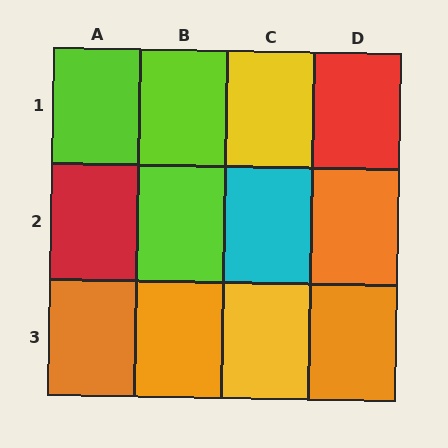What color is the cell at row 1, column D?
Red.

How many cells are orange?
4 cells are orange.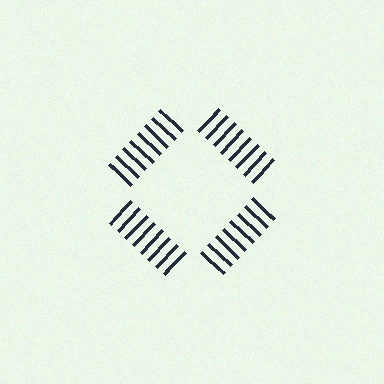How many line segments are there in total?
32 — 8 along each of the 4 edges.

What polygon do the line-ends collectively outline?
An illusory square — the line segments terminate on its edges but no continuous stroke is drawn.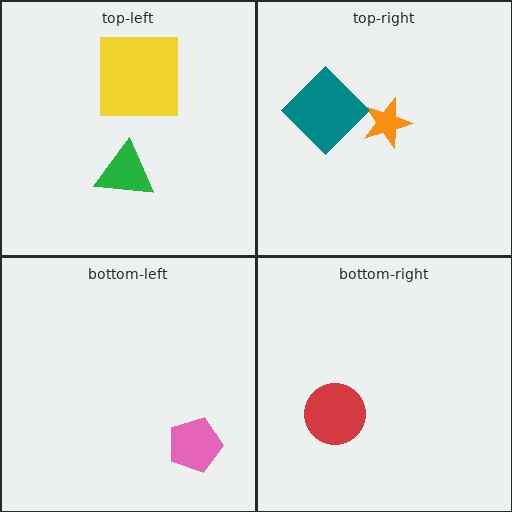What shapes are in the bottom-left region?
The pink pentagon.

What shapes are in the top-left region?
The yellow square, the green triangle.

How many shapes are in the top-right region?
2.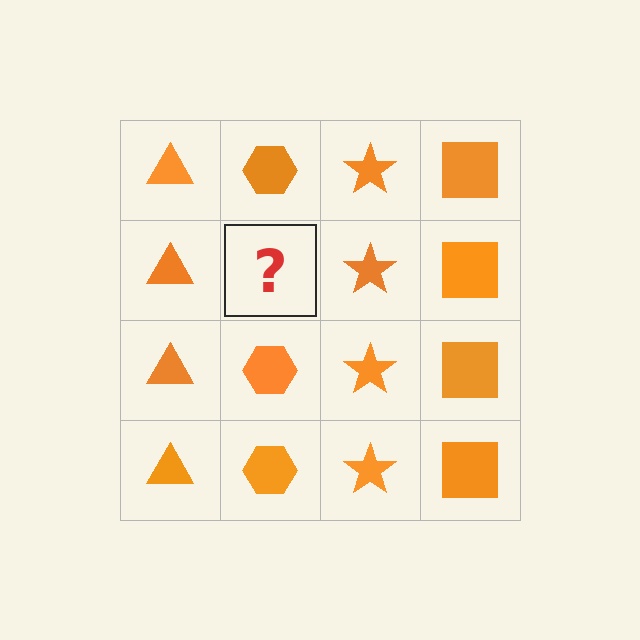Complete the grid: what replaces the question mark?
The question mark should be replaced with an orange hexagon.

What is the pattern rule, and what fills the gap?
The rule is that each column has a consistent shape. The gap should be filled with an orange hexagon.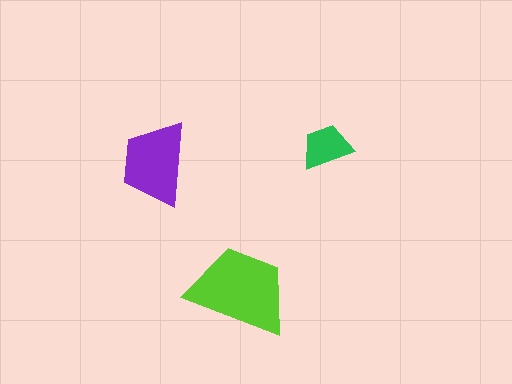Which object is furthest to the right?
The green trapezoid is rightmost.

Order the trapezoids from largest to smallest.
the lime one, the purple one, the green one.